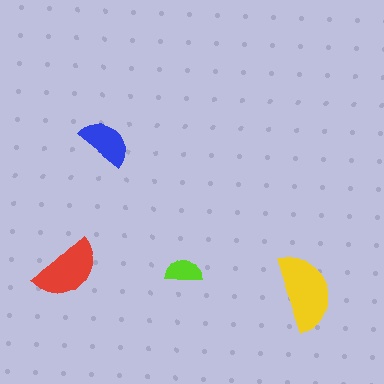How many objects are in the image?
There are 4 objects in the image.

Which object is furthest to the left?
The red semicircle is leftmost.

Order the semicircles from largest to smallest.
the yellow one, the red one, the blue one, the lime one.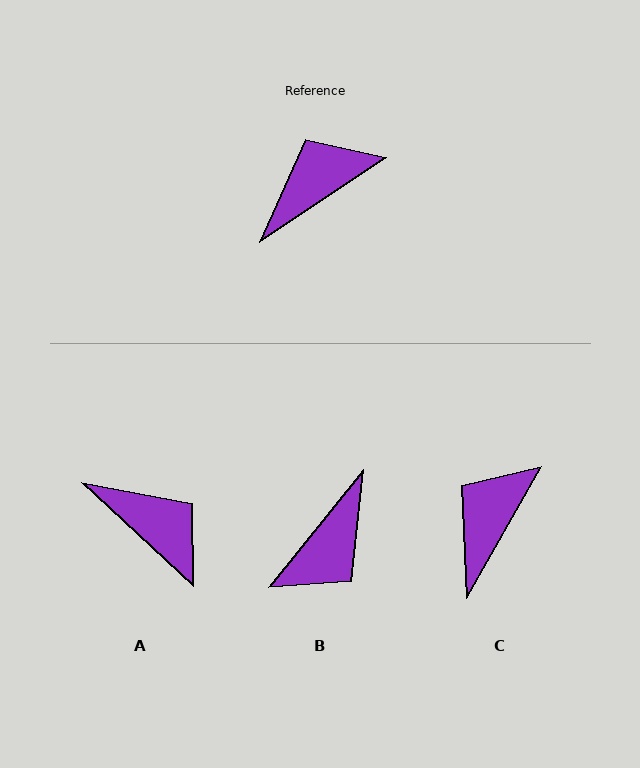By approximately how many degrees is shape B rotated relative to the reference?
Approximately 163 degrees clockwise.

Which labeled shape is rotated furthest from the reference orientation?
B, about 163 degrees away.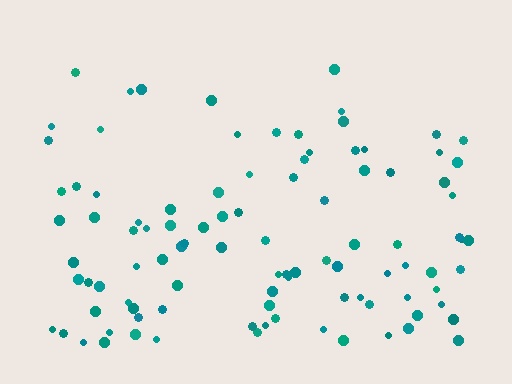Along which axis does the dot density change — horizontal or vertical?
Vertical.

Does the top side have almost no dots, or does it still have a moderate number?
Still a moderate number, just noticeably fewer than the bottom.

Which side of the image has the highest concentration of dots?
The bottom.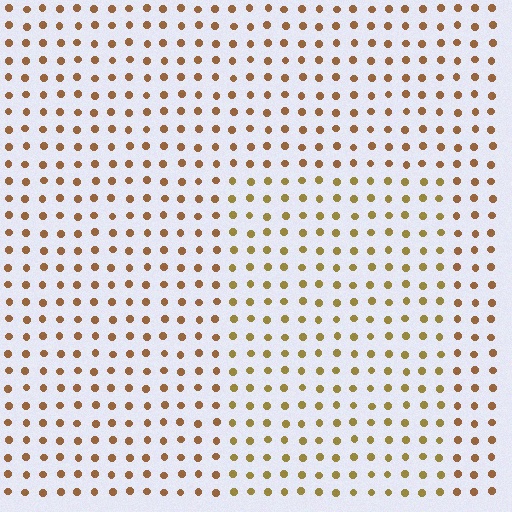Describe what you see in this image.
The image is filled with small brown elements in a uniform arrangement. A rectangle-shaped region is visible where the elements are tinted to a slightly different hue, forming a subtle color boundary.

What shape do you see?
I see a rectangle.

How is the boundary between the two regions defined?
The boundary is defined purely by a slight shift in hue (about 23 degrees). Spacing, size, and orientation are identical on both sides.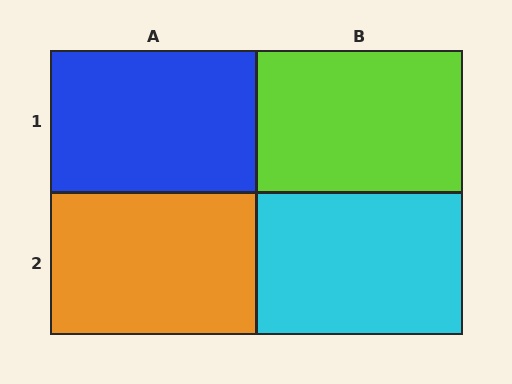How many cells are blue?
1 cell is blue.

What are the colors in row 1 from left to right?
Blue, lime.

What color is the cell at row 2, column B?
Cyan.